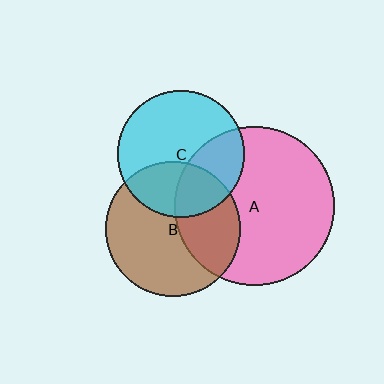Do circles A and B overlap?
Yes.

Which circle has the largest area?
Circle A (pink).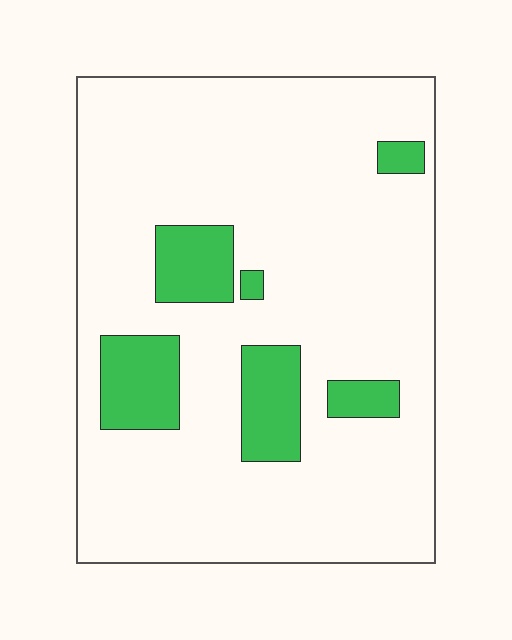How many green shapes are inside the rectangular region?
6.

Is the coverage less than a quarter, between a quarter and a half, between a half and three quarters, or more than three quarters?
Less than a quarter.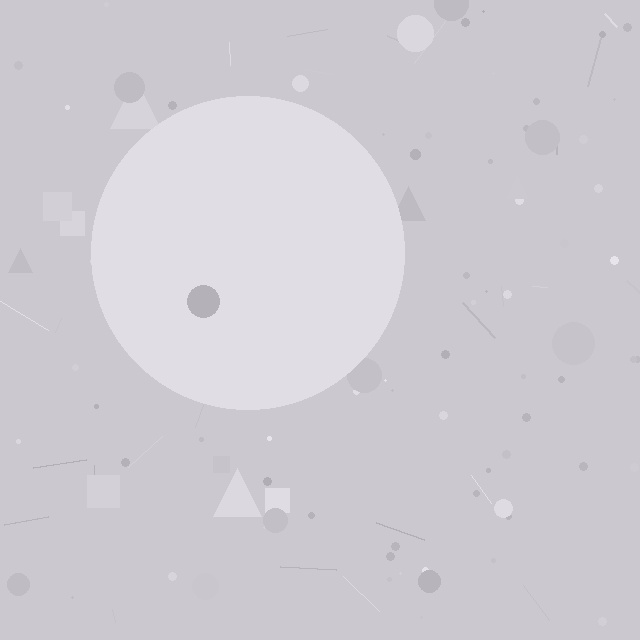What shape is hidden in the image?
A circle is hidden in the image.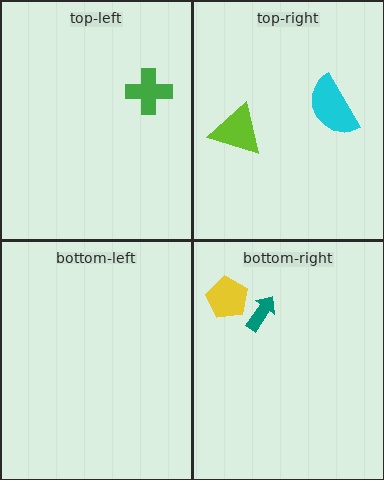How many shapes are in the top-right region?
2.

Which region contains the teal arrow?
The bottom-right region.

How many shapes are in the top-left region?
1.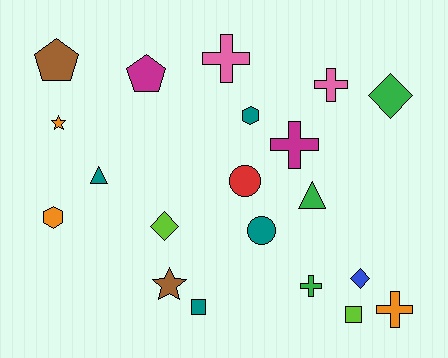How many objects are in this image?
There are 20 objects.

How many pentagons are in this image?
There are 2 pentagons.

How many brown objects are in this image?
There are 2 brown objects.